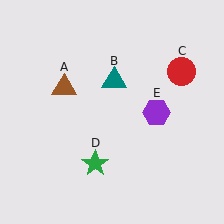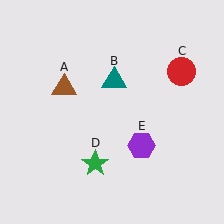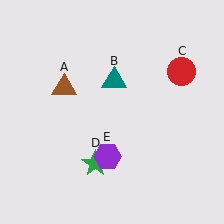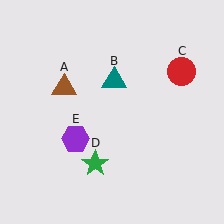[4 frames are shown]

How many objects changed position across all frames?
1 object changed position: purple hexagon (object E).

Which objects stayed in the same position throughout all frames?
Brown triangle (object A) and teal triangle (object B) and red circle (object C) and green star (object D) remained stationary.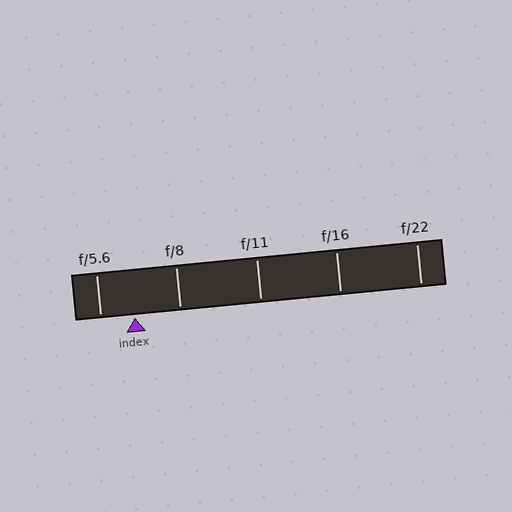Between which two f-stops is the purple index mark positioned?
The index mark is between f/5.6 and f/8.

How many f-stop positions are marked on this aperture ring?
There are 5 f-stop positions marked.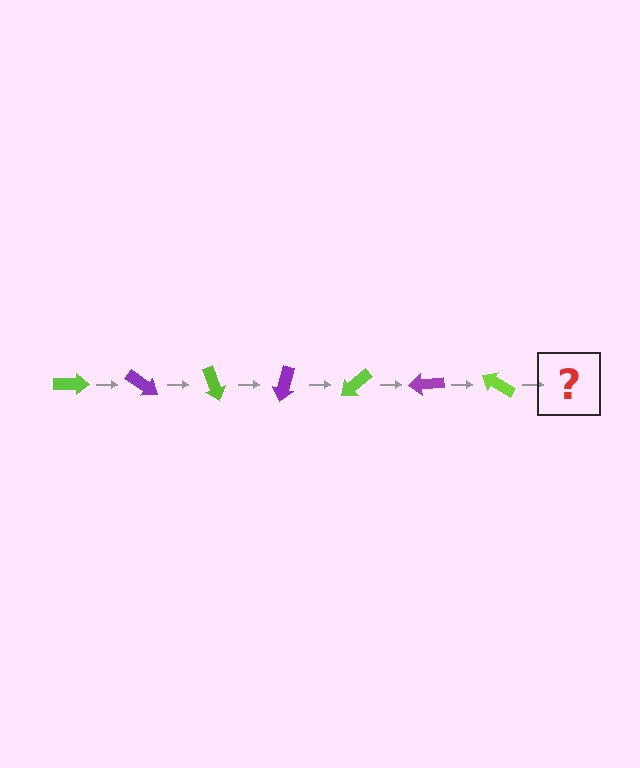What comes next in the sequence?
The next element should be a purple arrow, rotated 245 degrees from the start.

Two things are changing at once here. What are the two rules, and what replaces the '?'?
The two rules are that it rotates 35 degrees each step and the color cycles through lime and purple. The '?' should be a purple arrow, rotated 245 degrees from the start.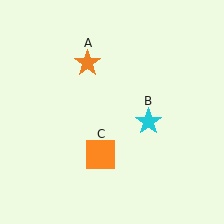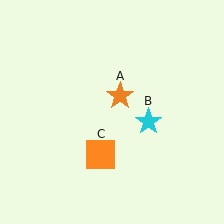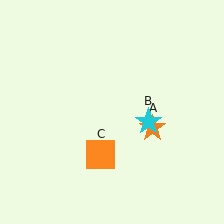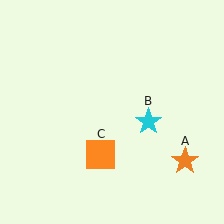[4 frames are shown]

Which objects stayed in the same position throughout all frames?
Cyan star (object B) and orange square (object C) remained stationary.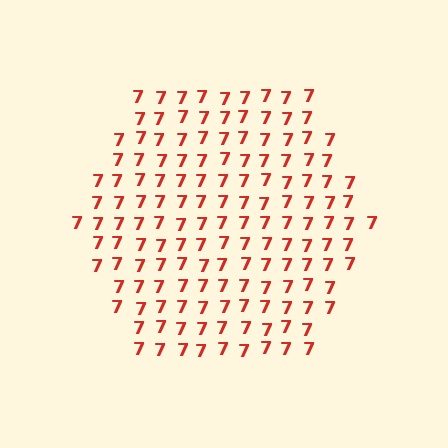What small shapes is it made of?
It is made of small digit 7's.